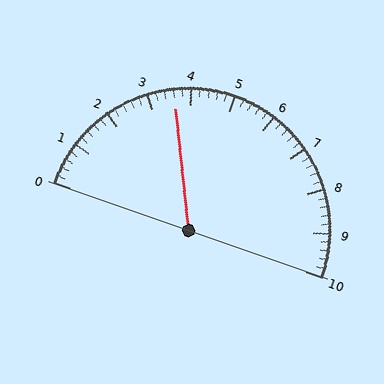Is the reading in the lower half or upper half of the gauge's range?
The reading is in the lower half of the range (0 to 10).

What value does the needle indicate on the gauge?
The needle indicates approximately 3.6.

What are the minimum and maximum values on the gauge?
The gauge ranges from 0 to 10.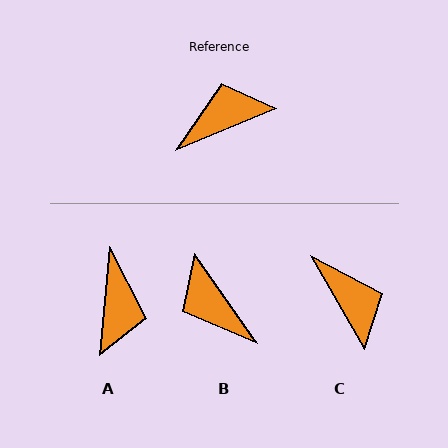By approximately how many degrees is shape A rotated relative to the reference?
Approximately 118 degrees clockwise.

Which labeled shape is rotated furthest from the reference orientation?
A, about 118 degrees away.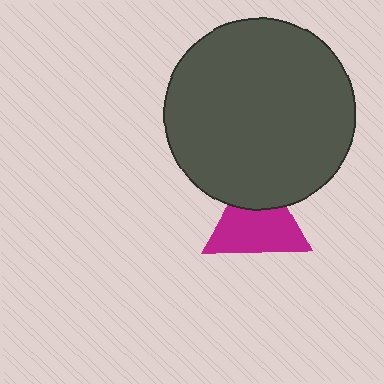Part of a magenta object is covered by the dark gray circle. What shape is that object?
It is a triangle.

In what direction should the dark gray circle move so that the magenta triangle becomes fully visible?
The dark gray circle should move up. That is the shortest direction to clear the overlap and leave the magenta triangle fully visible.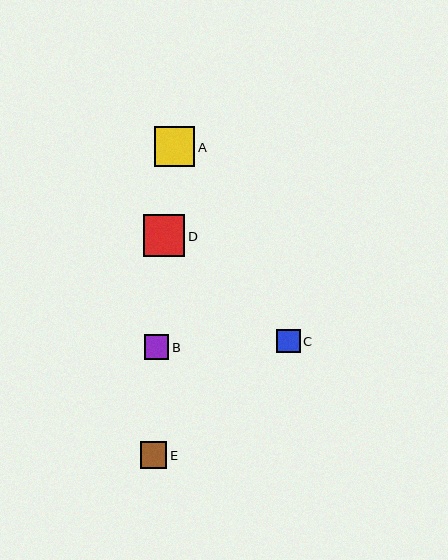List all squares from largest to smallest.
From largest to smallest: D, A, E, B, C.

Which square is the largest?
Square D is the largest with a size of approximately 42 pixels.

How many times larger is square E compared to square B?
Square E is approximately 1.1 times the size of square B.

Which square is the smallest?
Square C is the smallest with a size of approximately 23 pixels.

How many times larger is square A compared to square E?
Square A is approximately 1.5 times the size of square E.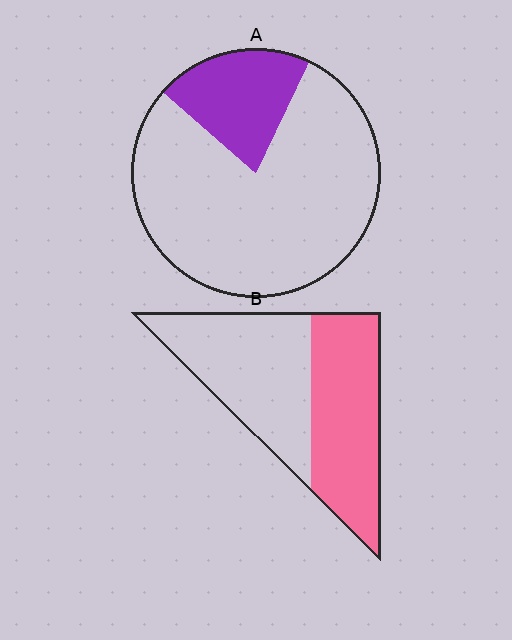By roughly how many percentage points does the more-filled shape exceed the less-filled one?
By roughly 25 percentage points (B over A).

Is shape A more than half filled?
No.